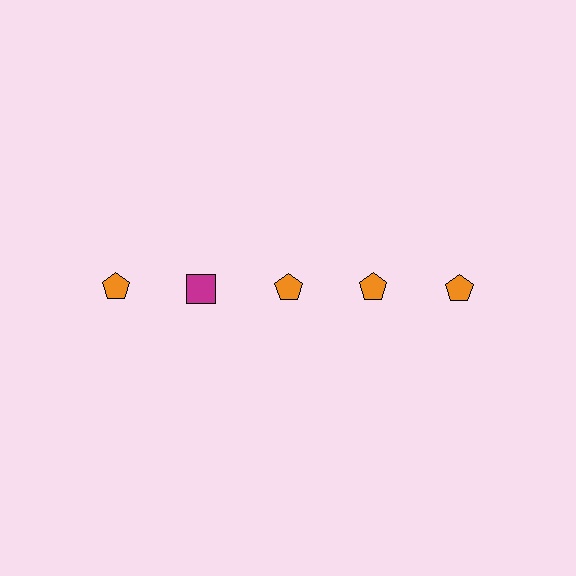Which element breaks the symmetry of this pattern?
The magenta square in the top row, second from left column breaks the symmetry. All other shapes are orange pentagons.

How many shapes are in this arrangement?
There are 5 shapes arranged in a grid pattern.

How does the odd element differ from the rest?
It differs in both color (magenta instead of orange) and shape (square instead of pentagon).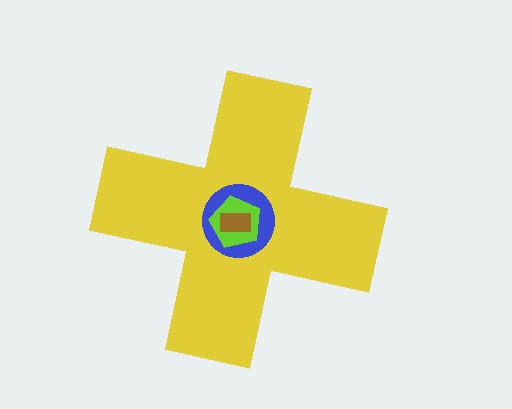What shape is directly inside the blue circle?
The lime pentagon.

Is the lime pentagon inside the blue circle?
Yes.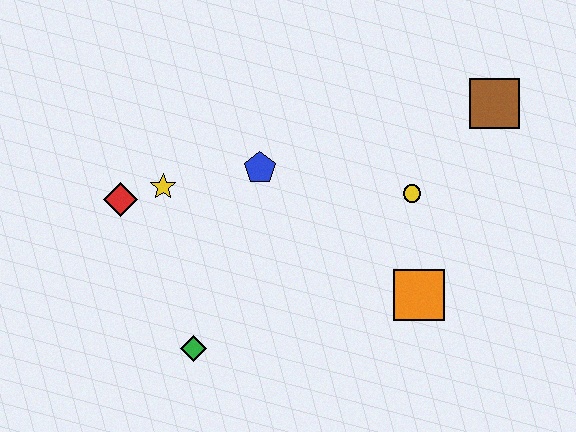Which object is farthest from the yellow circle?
The red diamond is farthest from the yellow circle.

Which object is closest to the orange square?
The yellow circle is closest to the orange square.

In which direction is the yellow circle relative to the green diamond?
The yellow circle is to the right of the green diamond.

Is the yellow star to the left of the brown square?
Yes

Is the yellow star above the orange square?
Yes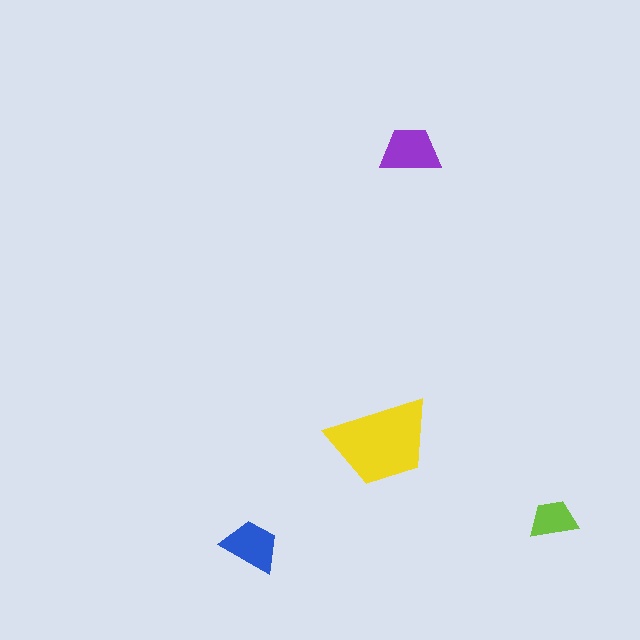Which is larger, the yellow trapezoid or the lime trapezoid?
The yellow one.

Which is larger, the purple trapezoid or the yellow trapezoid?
The yellow one.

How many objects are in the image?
There are 4 objects in the image.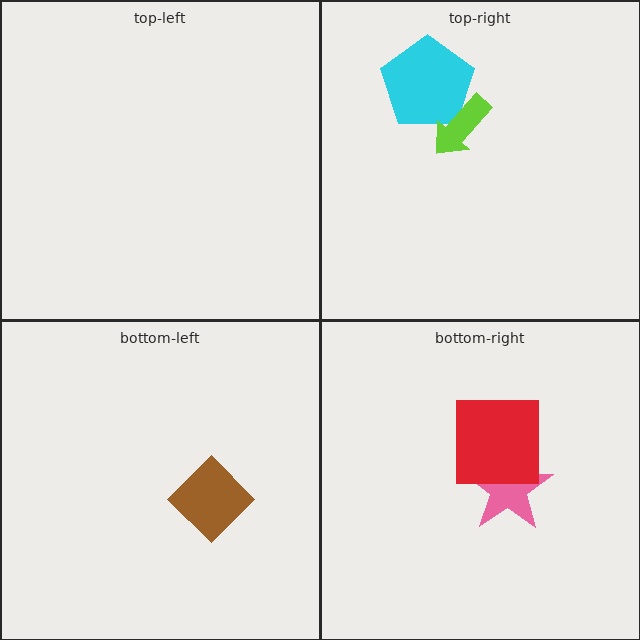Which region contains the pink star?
The bottom-right region.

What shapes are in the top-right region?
The cyan pentagon, the lime arrow.